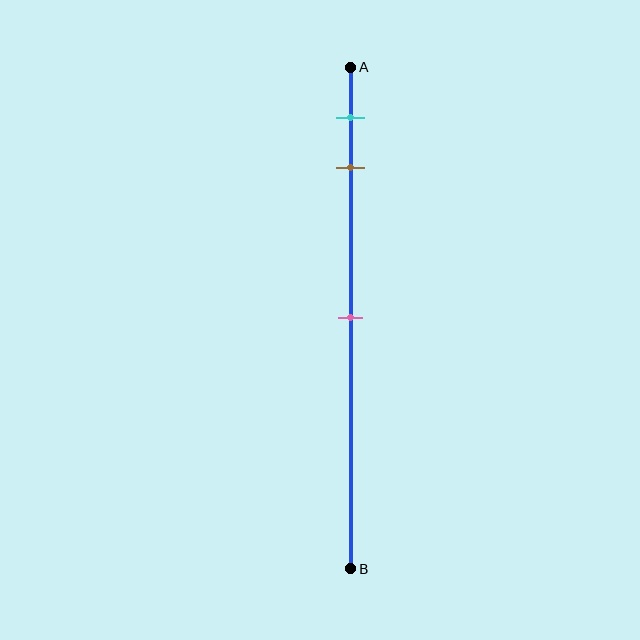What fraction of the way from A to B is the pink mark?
The pink mark is approximately 50% (0.5) of the way from A to B.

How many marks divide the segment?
There are 3 marks dividing the segment.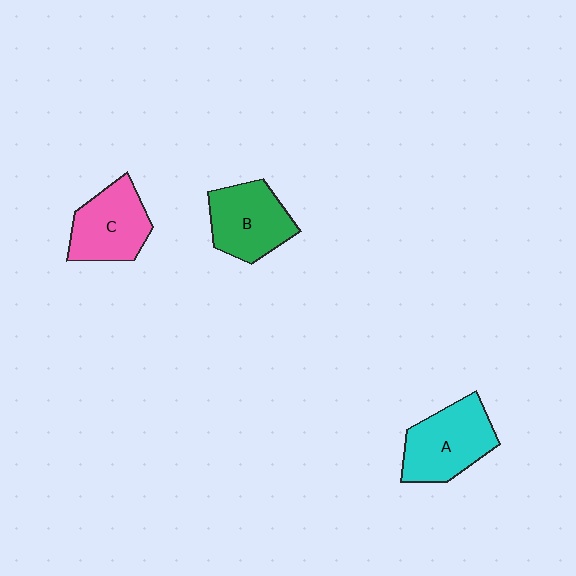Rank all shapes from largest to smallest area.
From largest to smallest: A (cyan), B (green), C (pink).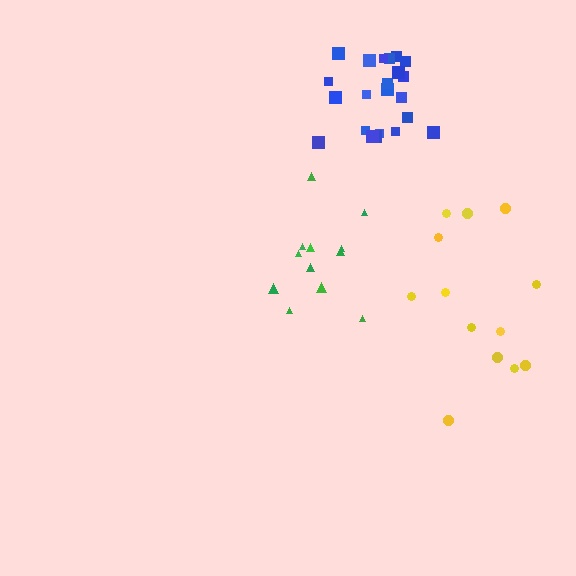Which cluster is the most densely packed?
Blue.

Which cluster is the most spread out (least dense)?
Yellow.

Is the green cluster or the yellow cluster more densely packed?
Green.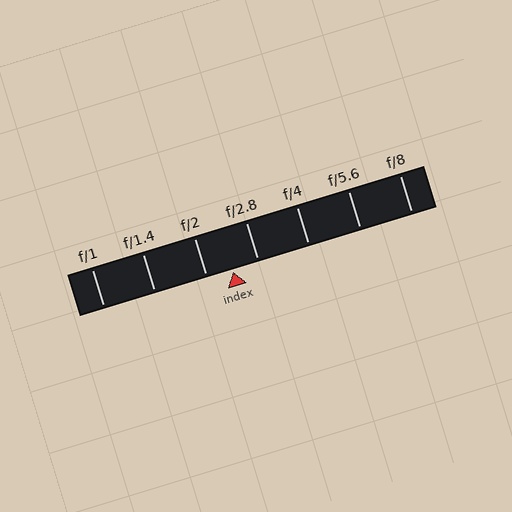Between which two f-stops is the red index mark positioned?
The index mark is between f/2 and f/2.8.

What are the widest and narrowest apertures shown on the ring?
The widest aperture shown is f/1 and the narrowest is f/8.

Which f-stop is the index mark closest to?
The index mark is closest to f/2.8.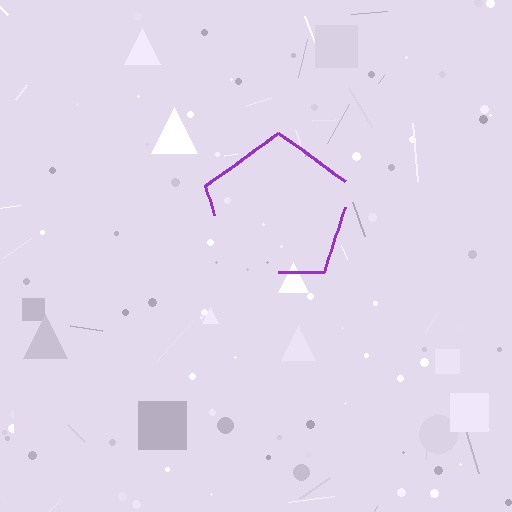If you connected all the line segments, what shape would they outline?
They would outline a pentagon.